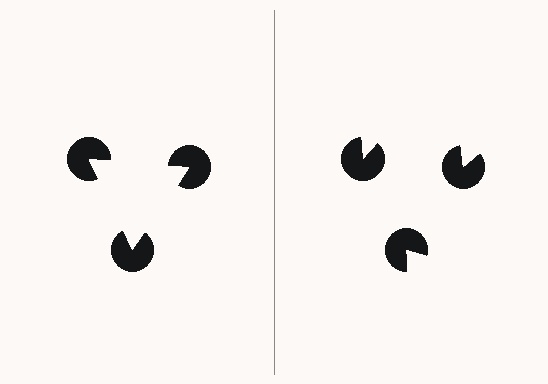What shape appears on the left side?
An illusory triangle.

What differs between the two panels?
The pac-man discs are positioned identically on both sides; only the wedge orientations differ. On the left they align to a triangle; on the right they are misaligned.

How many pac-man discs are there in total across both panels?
6 — 3 on each side.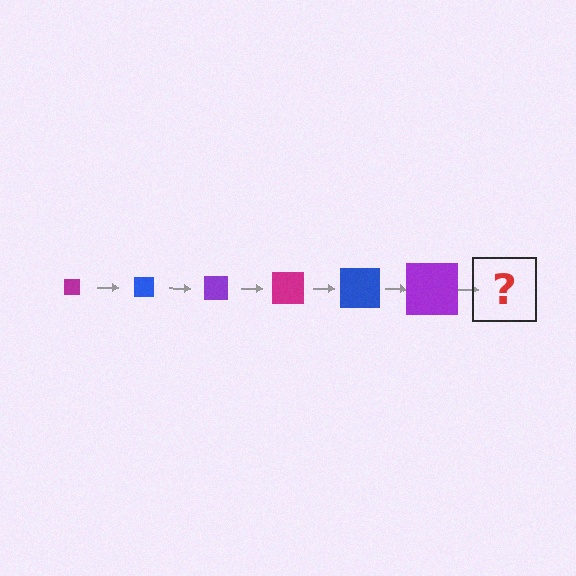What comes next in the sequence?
The next element should be a magenta square, larger than the previous one.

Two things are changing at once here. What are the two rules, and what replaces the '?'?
The two rules are that the square grows larger each step and the color cycles through magenta, blue, and purple. The '?' should be a magenta square, larger than the previous one.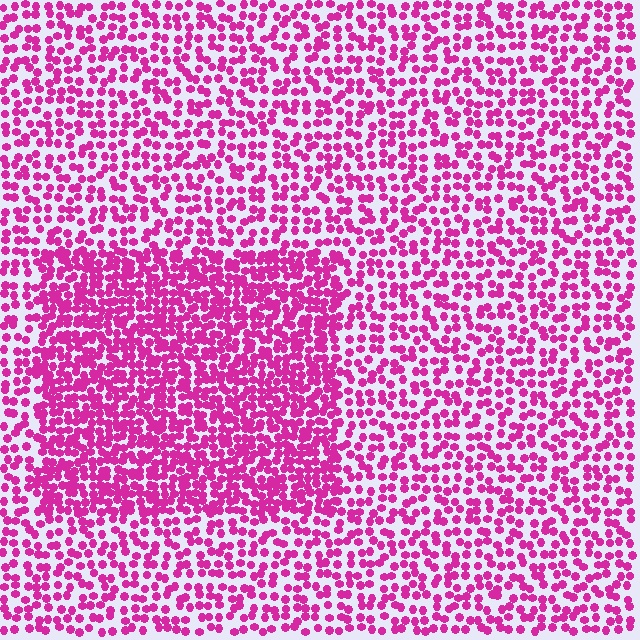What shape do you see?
I see a rectangle.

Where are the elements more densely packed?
The elements are more densely packed inside the rectangle boundary.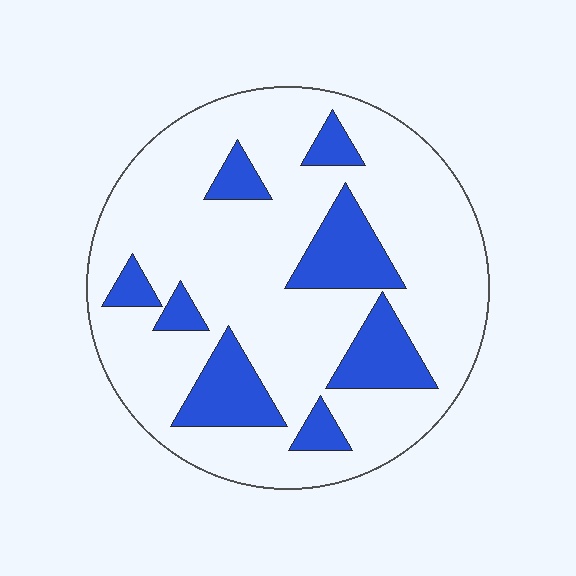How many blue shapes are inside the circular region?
8.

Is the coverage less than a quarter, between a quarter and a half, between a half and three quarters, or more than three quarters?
Less than a quarter.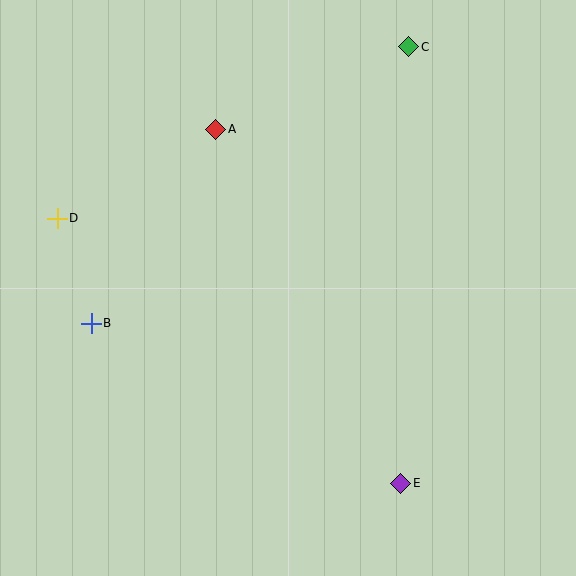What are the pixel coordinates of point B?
Point B is at (91, 323).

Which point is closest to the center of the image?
Point A at (216, 129) is closest to the center.